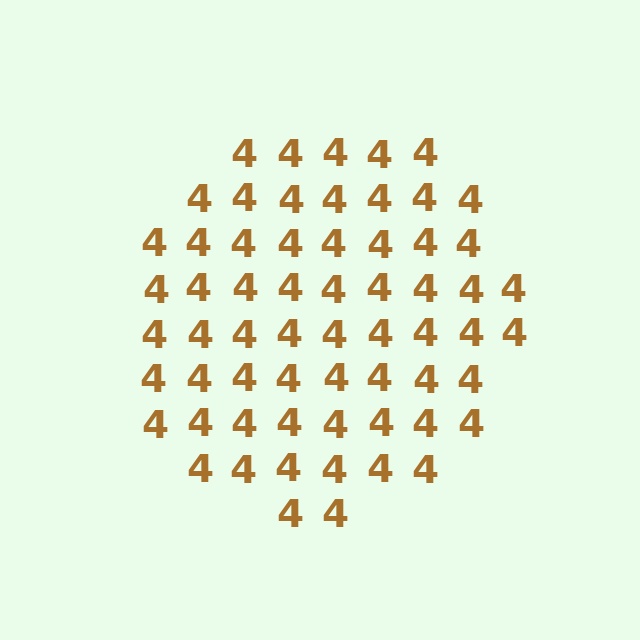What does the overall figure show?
The overall figure shows a circle.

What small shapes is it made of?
It is made of small digit 4's.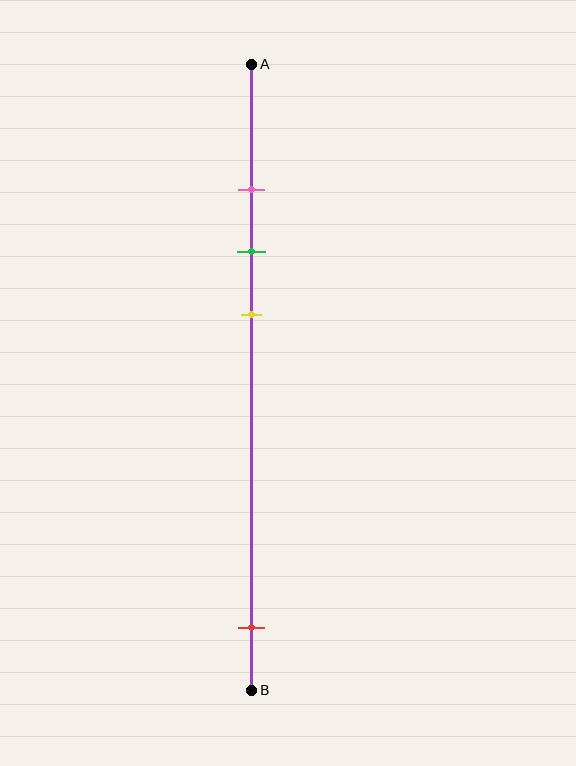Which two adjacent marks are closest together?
The pink and green marks are the closest adjacent pair.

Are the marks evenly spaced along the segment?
No, the marks are not evenly spaced.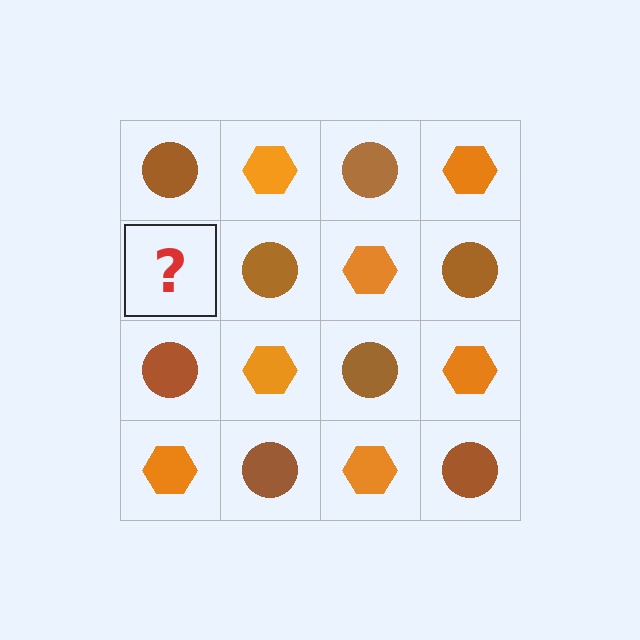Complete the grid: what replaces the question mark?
The question mark should be replaced with an orange hexagon.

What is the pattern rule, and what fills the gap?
The rule is that it alternates brown circle and orange hexagon in a checkerboard pattern. The gap should be filled with an orange hexagon.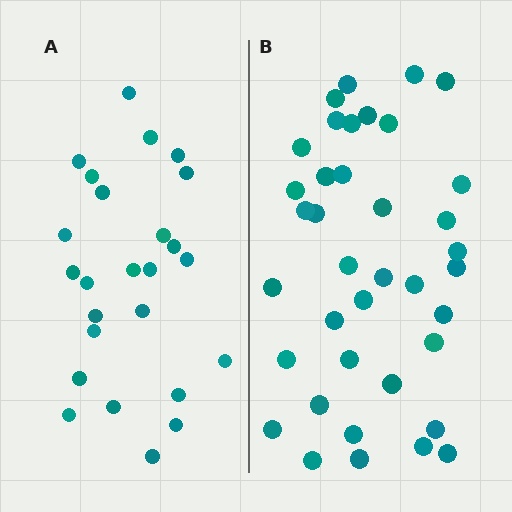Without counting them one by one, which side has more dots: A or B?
Region B (the right region) has more dots.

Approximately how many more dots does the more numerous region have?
Region B has approximately 15 more dots than region A.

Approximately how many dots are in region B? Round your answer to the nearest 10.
About 40 dots. (The exact count is 38, which rounds to 40.)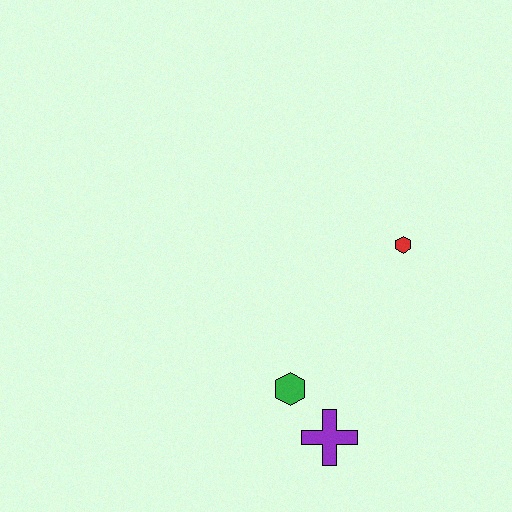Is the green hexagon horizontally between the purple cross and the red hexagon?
No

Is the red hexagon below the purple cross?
No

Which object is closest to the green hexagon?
The purple cross is closest to the green hexagon.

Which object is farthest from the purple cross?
The red hexagon is farthest from the purple cross.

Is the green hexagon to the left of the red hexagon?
Yes